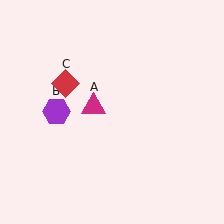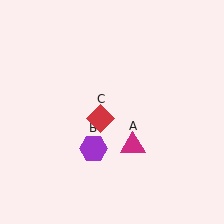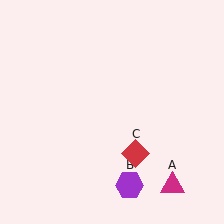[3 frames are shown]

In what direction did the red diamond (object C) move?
The red diamond (object C) moved down and to the right.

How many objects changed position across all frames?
3 objects changed position: magenta triangle (object A), purple hexagon (object B), red diamond (object C).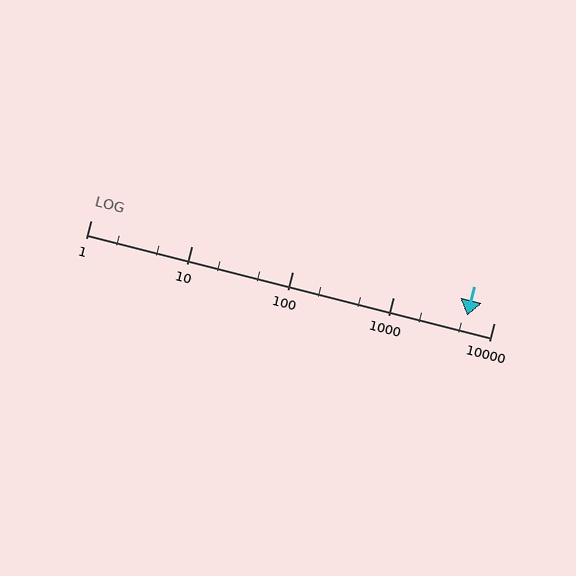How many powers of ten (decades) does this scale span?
The scale spans 4 decades, from 1 to 10000.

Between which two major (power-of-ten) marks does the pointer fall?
The pointer is between 1000 and 10000.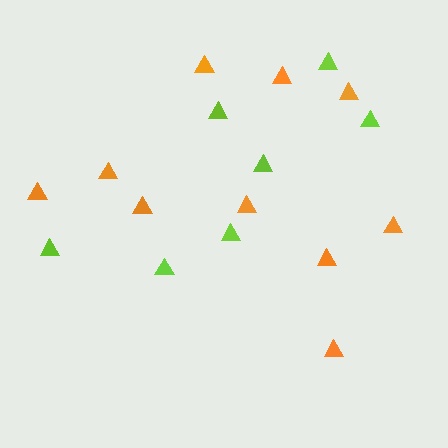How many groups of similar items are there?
There are 2 groups: one group of lime triangles (7) and one group of orange triangles (10).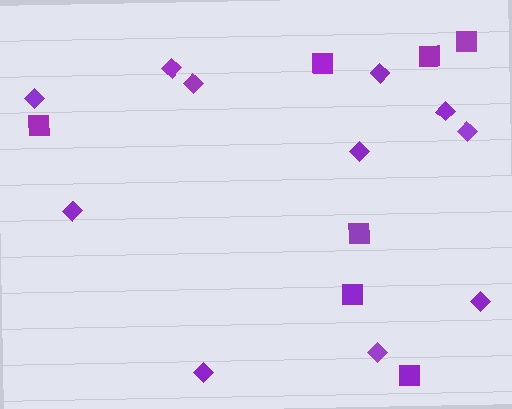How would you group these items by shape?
There are 2 groups: one group of diamonds (11) and one group of squares (7).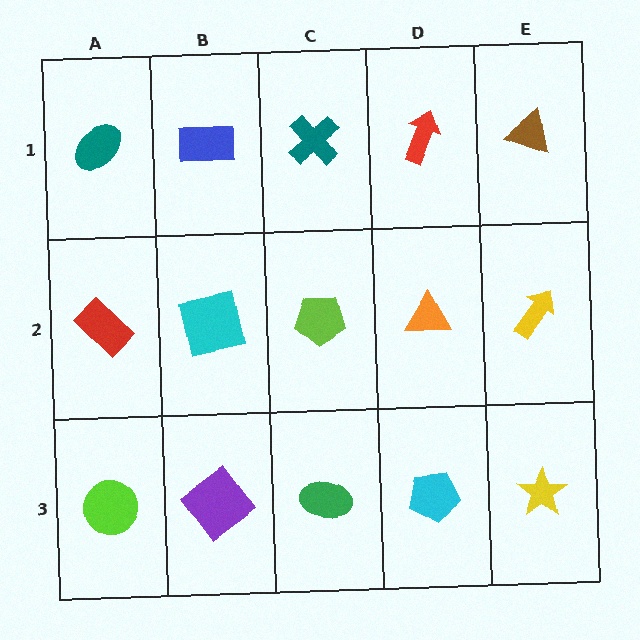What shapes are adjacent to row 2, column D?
A red arrow (row 1, column D), a cyan pentagon (row 3, column D), a lime pentagon (row 2, column C), a yellow arrow (row 2, column E).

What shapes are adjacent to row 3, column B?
A cyan square (row 2, column B), a lime circle (row 3, column A), a green ellipse (row 3, column C).